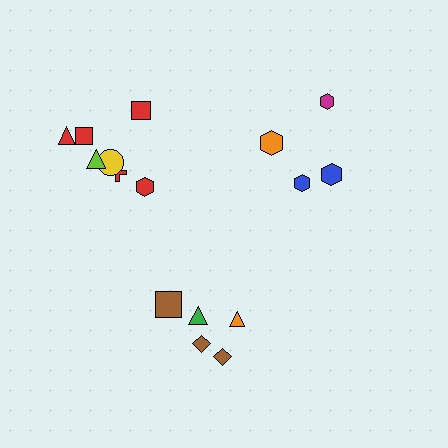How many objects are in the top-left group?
There are 7 objects.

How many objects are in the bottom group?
There are 5 objects.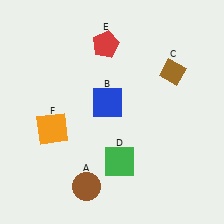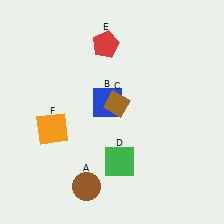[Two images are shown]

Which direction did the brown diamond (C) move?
The brown diamond (C) moved left.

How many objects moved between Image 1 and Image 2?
1 object moved between the two images.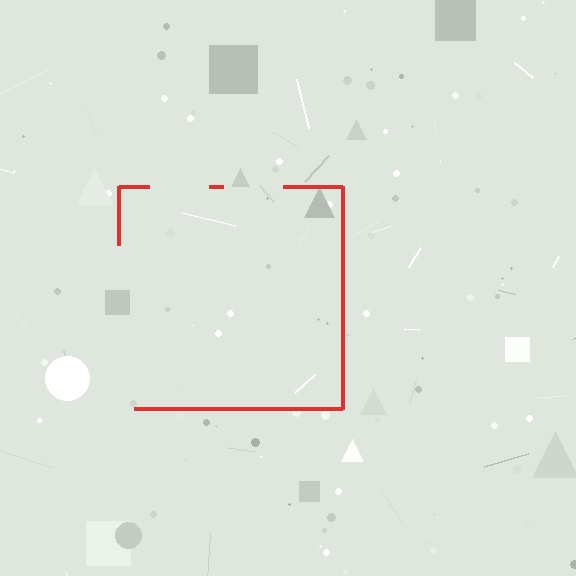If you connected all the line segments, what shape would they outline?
They would outline a square.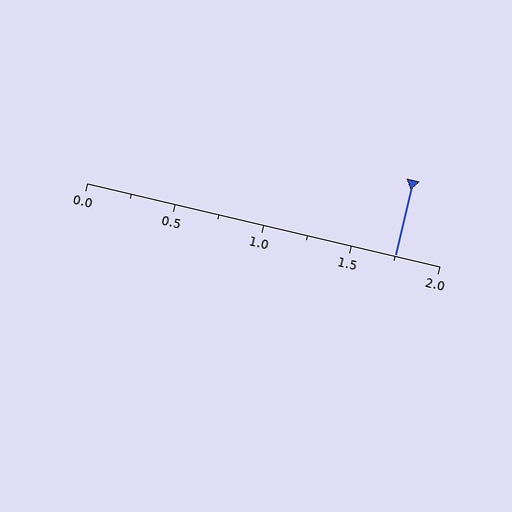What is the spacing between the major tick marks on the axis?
The major ticks are spaced 0.5 apart.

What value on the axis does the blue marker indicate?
The marker indicates approximately 1.75.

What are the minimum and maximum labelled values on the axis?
The axis runs from 0.0 to 2.0.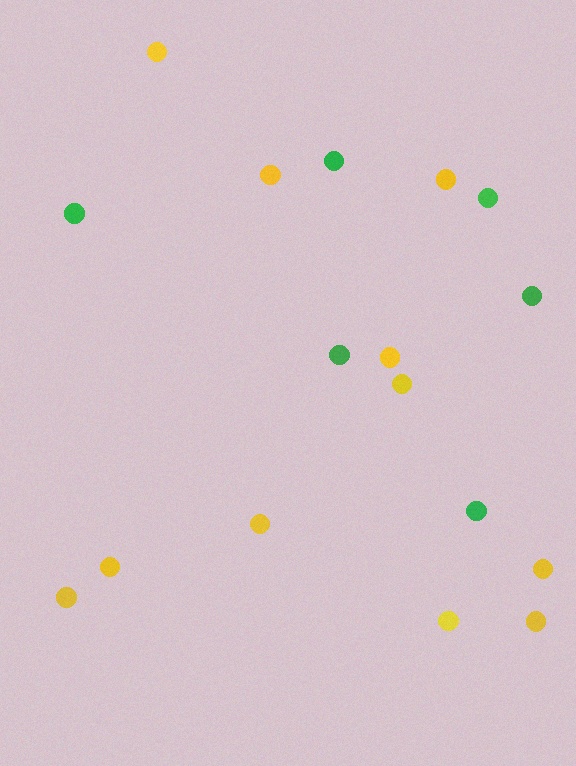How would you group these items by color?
There are 2 groups: one group of green circles (6) and one group of yellow circles (11).